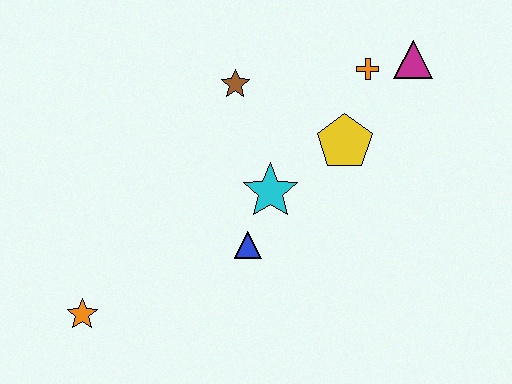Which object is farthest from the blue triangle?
The magenta triangle is farthest from the blue triangle.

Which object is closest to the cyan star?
The blue triangle is closest to the cyan star.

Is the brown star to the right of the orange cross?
No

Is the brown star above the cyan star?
Yes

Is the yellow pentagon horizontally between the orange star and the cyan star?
No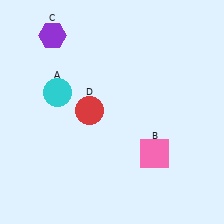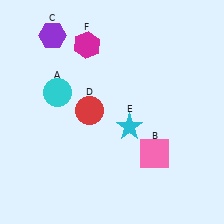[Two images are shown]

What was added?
A cyan star (E), a magenta hexagon (F) were added in Image 2.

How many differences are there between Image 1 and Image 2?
There are 2 differences between the two images.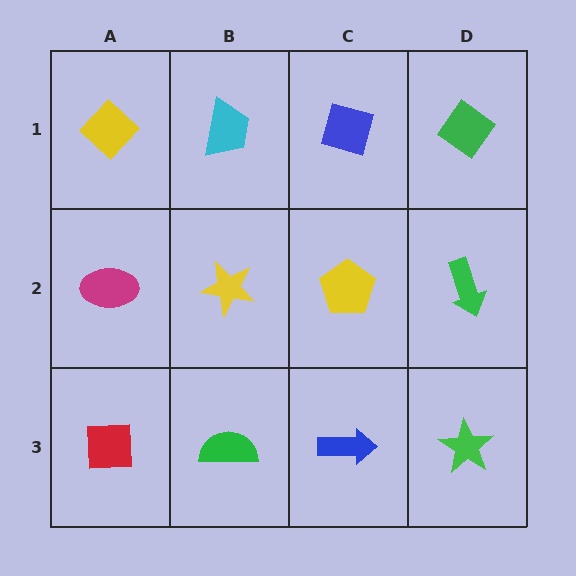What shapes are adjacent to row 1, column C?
A yellow pentagon (row 2, column C), a cyan trapezoid (row 1, column B), a green diamond (row 1, column D).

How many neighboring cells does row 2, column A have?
3.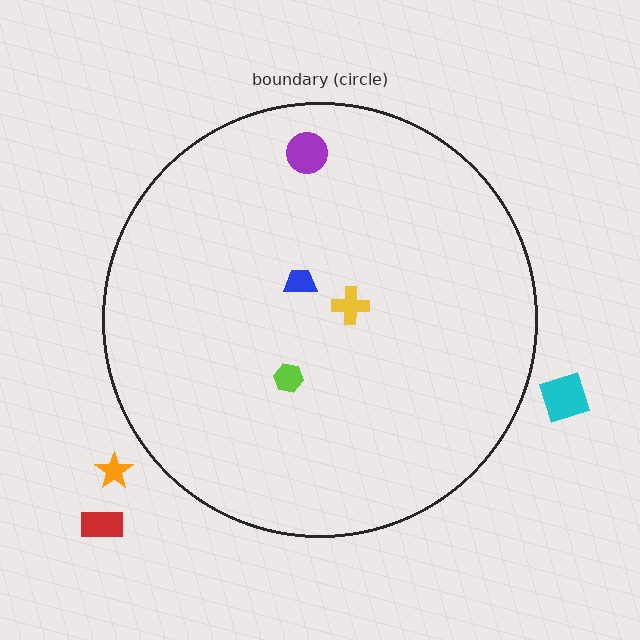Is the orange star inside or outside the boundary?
Outside.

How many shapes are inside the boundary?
4 inside, 3 outside.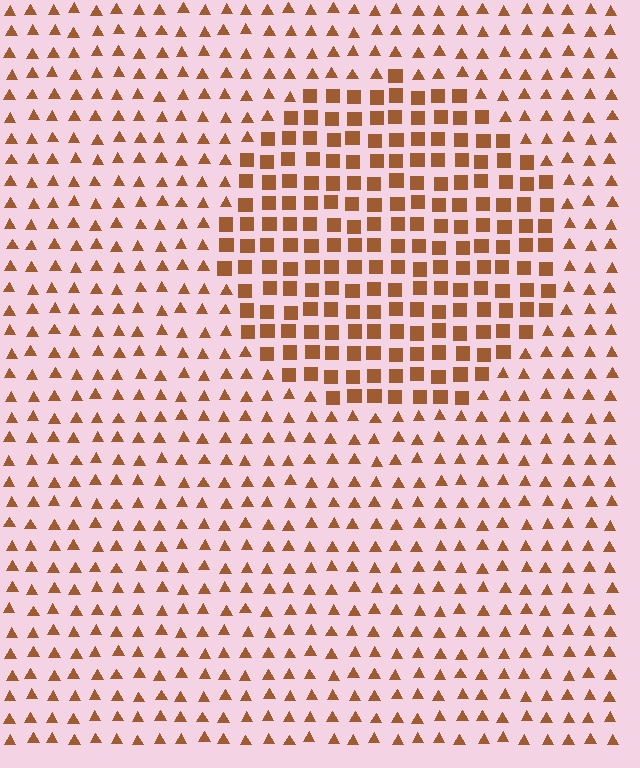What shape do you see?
I see a circle.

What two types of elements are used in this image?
The image uses squares inside the circle region and triangles outside it.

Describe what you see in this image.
The image is filled with small brown elements arranged in a uniform grid. A circle-shaped region contains squares, while the surrounding area contains triangles. The boundary is defined purely by the change in element shape.